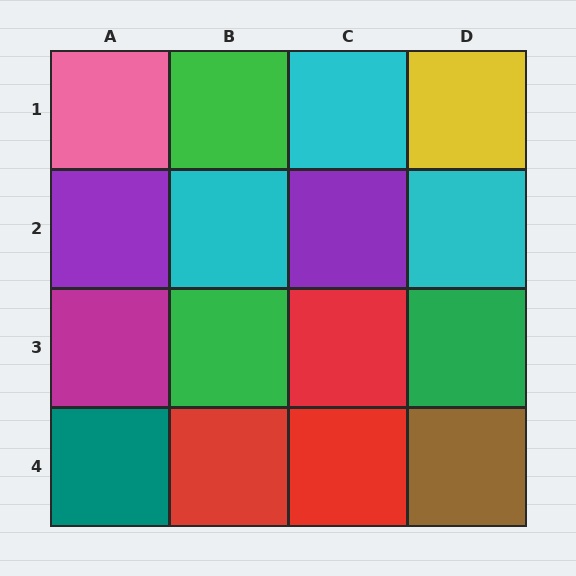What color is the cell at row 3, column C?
Red.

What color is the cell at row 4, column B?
Red.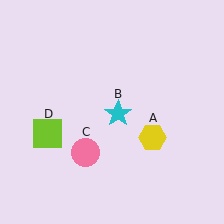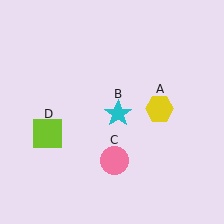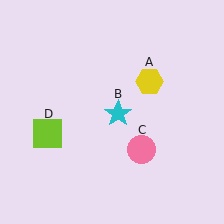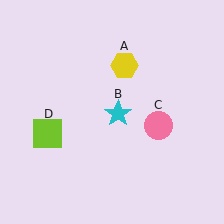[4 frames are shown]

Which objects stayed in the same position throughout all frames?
Cyan star (object B) and lime square (object D) remained stationary.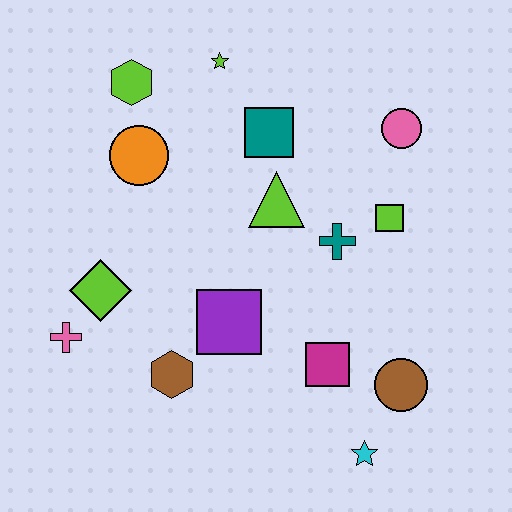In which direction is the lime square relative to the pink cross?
The lime square is to the right of the pink cross.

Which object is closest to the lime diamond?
The pink cross is closest to the lime diamond.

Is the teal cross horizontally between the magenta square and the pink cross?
No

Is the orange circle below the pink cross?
No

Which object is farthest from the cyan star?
The lime hexagon is farthest from the cyan star.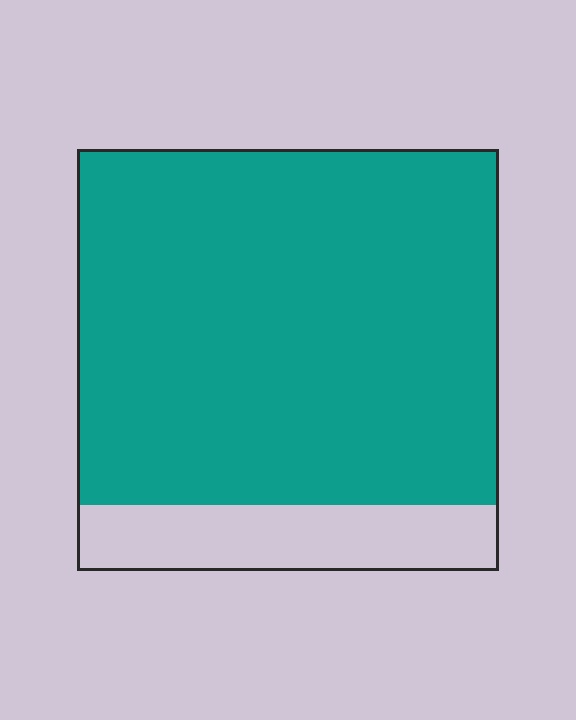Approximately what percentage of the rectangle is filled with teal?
Approximately 85%.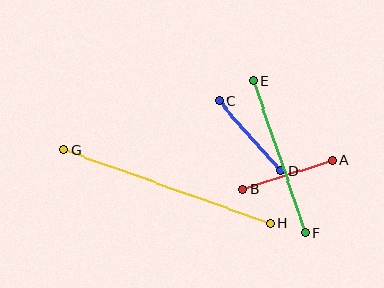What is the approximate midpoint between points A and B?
The midpoint is at approximately (288, 175) pixels.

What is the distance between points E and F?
The distance is approximately 160 pixels.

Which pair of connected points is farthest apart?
Points G and H are farthest apart.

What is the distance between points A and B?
The distance is approximately 93 pixels.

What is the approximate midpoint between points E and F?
The midpoint is at approximately (279, 156) pixels.